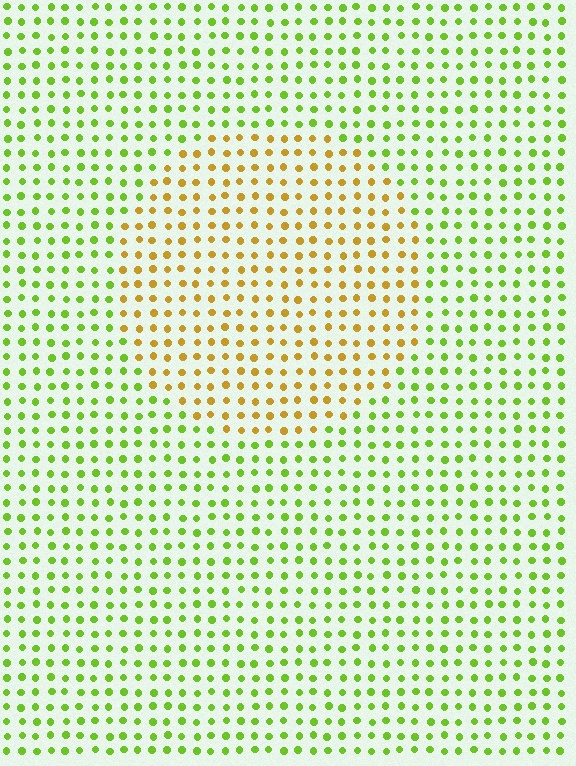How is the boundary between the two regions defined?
The boundary is defined purely by a slight shift in hue (about 50 degrees). Spacing, size, and orientation are identical on both sides.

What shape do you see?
I see a circle.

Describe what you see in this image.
The image is filled with small lime elements in a uniform arrangement. A circle-shaped region is visible where the elements are tinted to a slightly different hue, forming a subtle color boundary.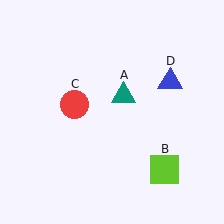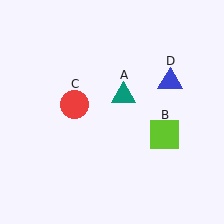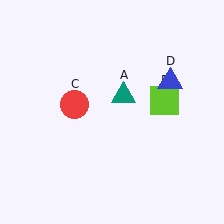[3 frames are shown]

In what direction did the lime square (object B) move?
The lime square (object B) moved up.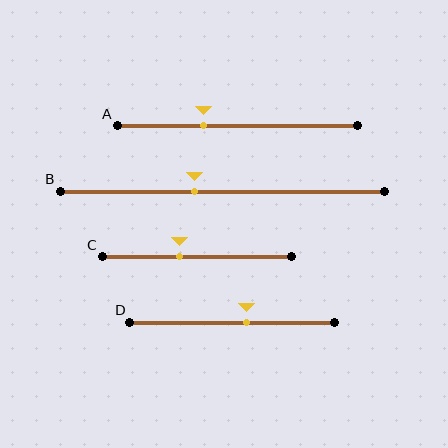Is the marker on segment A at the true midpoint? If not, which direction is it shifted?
No, the marker on segment A is shifted to the left by about 14% of the segment length.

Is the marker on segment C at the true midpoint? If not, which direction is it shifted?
No, the marker on segment C is shifted to the left by about 9% of the segment length.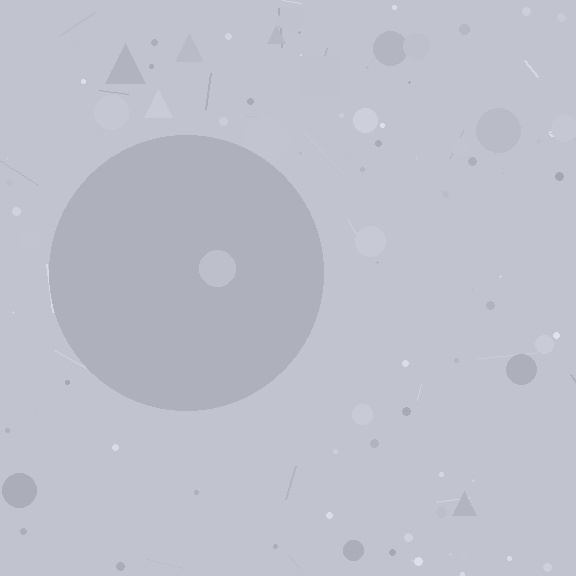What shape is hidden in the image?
A circle is hidden in the image.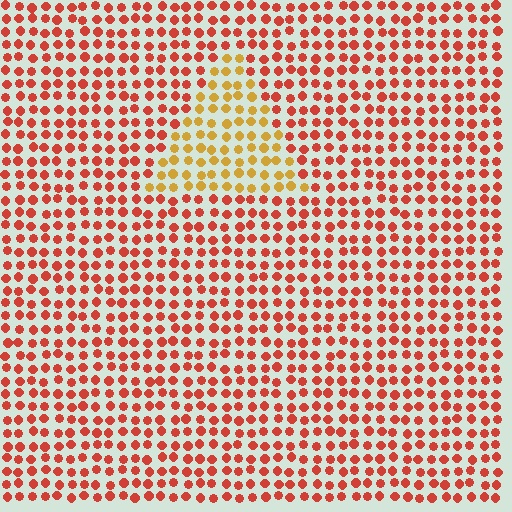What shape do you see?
I see a triangle.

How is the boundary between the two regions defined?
The boundary is defined purely by a slight shift in hue (about 39 degrees). Spacing, size, and orientation are identical on both sides.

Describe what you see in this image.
The image is filled with small red elements in a uniform arrangement. A triangle-shaped region is visible where the elements are tinted to a slightly different hue, forming a subtle color boundary.